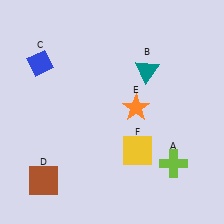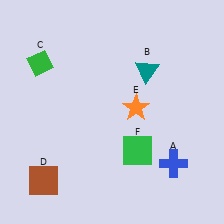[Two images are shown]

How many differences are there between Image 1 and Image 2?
There are 3 differences between the two images.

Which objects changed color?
A changed from lime to blue. C changed from blue to green. F changed from yellow to green.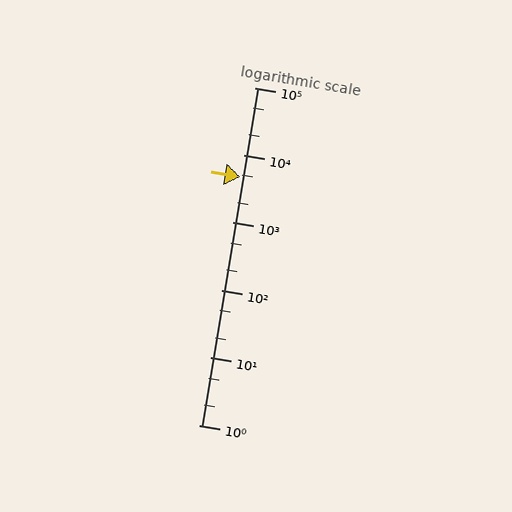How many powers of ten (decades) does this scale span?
The scale spans 5 decades, from 1 to 100000.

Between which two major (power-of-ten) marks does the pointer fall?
The pointer is between 1000 and 10000.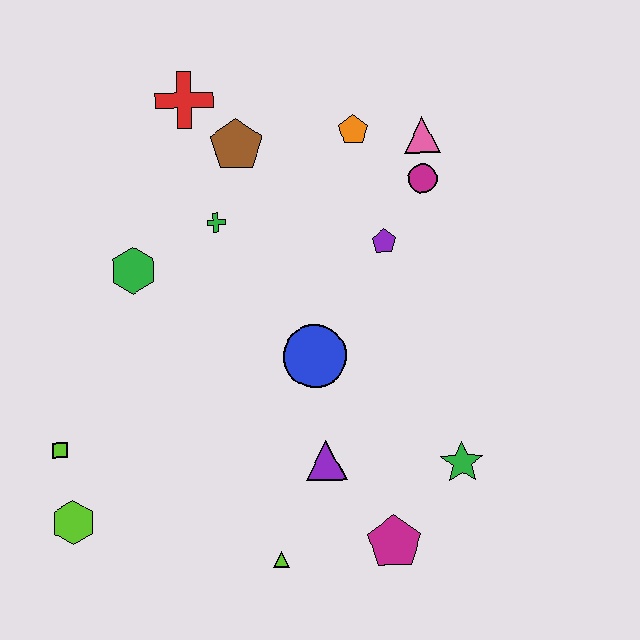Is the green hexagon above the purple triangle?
Yes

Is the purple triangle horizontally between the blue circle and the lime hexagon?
No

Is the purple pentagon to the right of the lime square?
Yes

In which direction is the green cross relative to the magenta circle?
The green cross is to the left of the magenta circle.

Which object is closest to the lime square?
The lime hexagon is closest to the lime square.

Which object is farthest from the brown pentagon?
The magenta pentagon is farthest from the brown pentagon.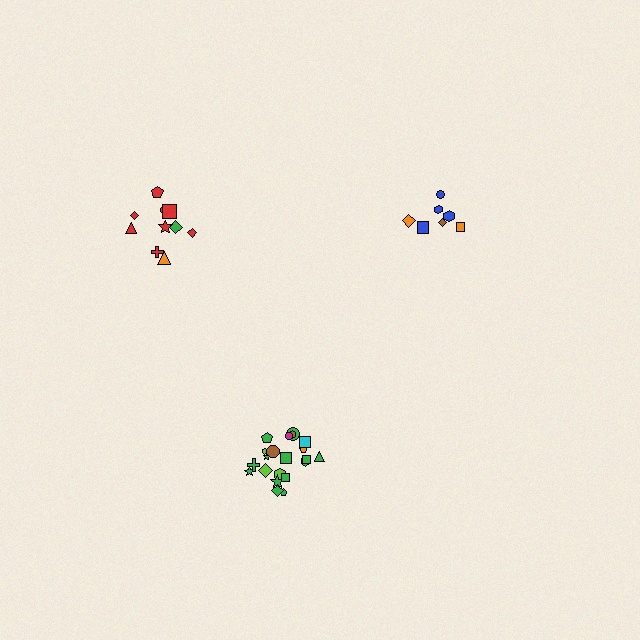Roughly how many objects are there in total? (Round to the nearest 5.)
Roughly 40 objects in total.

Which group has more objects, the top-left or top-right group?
The top-left group.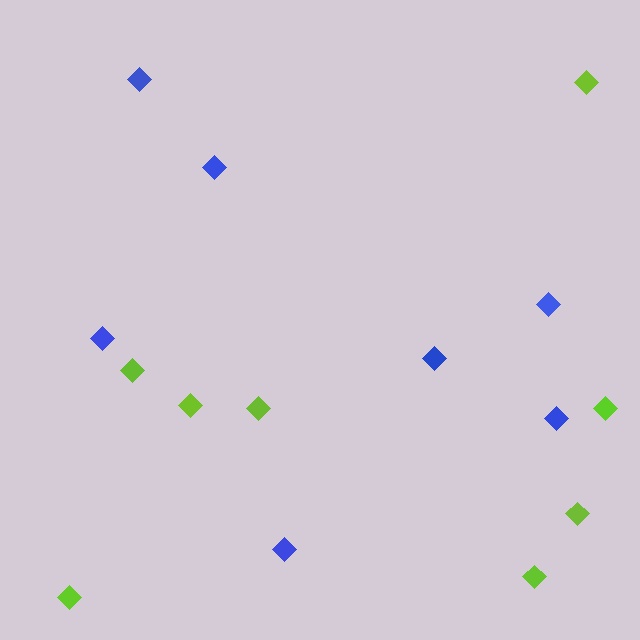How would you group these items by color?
There are 2 groups: one group of lime diamonds (8) and one group of blue diamonds (7).